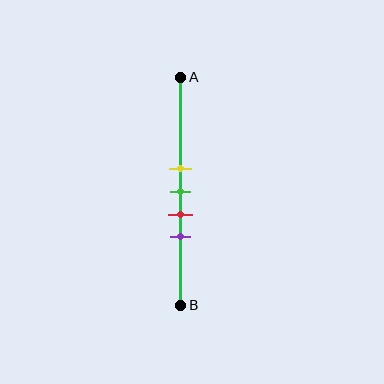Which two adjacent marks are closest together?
The yellow and green marks are the closest adjacent pair.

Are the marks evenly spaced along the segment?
Yes, the marks are approximately evenly spaced.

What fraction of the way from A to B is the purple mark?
The purple mark is approximately 70% (0.7) of the way from A to B.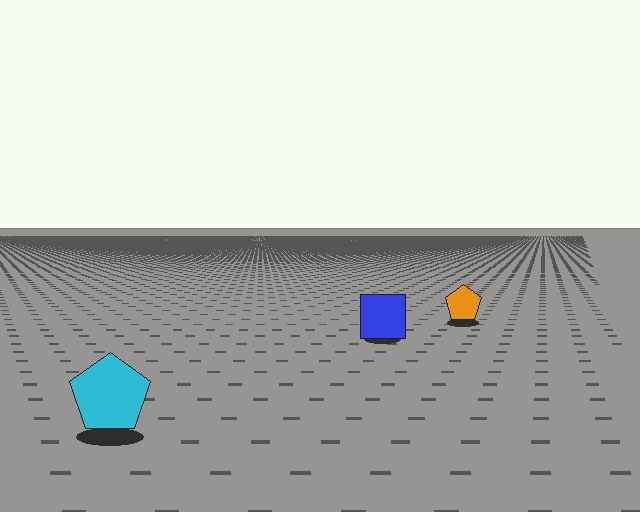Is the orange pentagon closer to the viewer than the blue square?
No. The blue square is closer — you can tell from the texture gradient: the ground texture is coarser near it.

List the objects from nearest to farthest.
From nearest to farthest: the cyan pentagon, the blue square, the orange pentagon.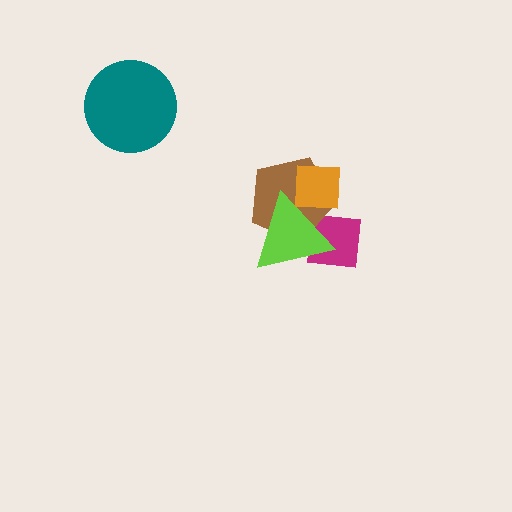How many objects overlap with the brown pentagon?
3 objects overlap with the brown pentagon.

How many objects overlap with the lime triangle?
3 objects overlap with the lime triangle.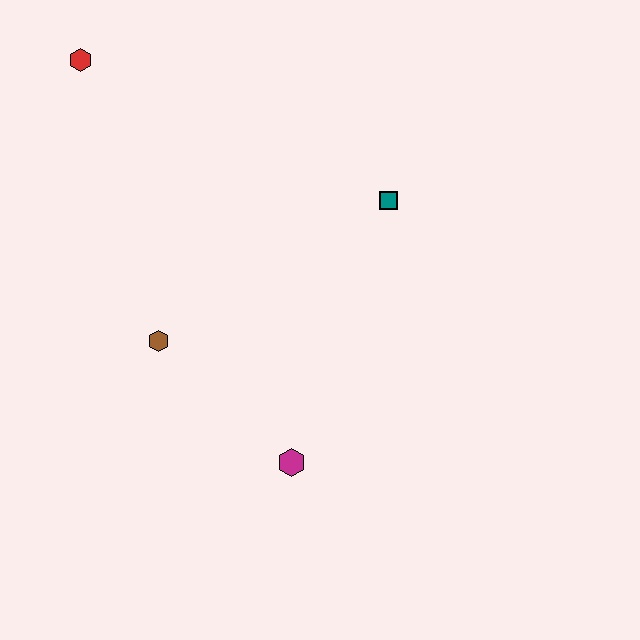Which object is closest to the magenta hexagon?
The brown hexagon is closest to the magenta hexagon.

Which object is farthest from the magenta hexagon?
The red hexagon is farthest from the magenta hexagon.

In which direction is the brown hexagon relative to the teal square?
The brown hexagon is to the left of the teal square.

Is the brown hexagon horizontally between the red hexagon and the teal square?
Yes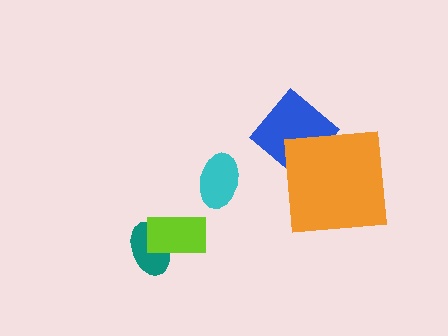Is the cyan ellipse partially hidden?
No, no other shape covers it.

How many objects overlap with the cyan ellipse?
0 objects overlap with the cyan ellipse.